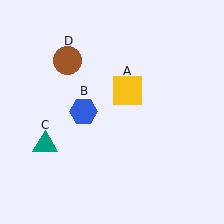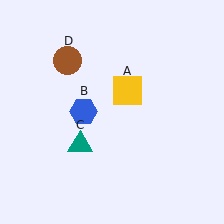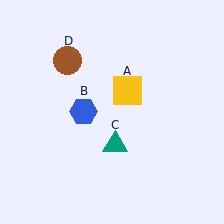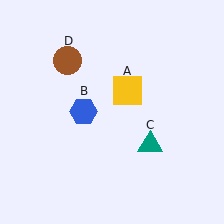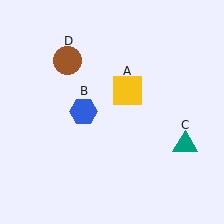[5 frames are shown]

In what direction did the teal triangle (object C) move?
The teal triangle (object C) moved right.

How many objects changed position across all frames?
1 object changed position: teal triangle (object C).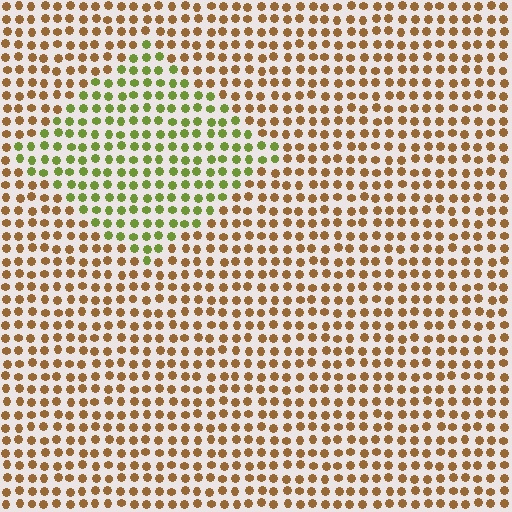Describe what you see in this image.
The image is filled with small brown elements in a uniform arrangement. A diamond-shaped region is visible where the elements are tinted to a slightly different hue, forming a subtle color boundary.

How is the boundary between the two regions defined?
The boundary is defined purely by a slight shift in hue (about 54 degrees). Spacing, size, and orientation are identical on both sides.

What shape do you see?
I see a diamond.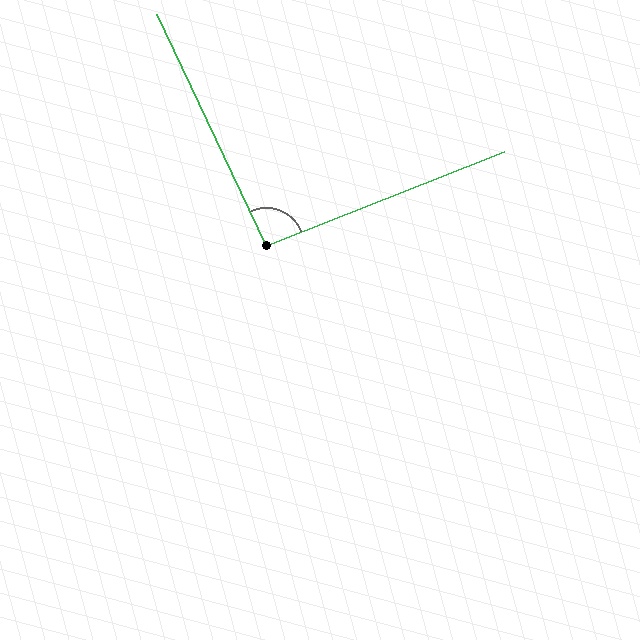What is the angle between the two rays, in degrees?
Approximately 94 degrees.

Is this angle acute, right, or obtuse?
It is approximately a right angle.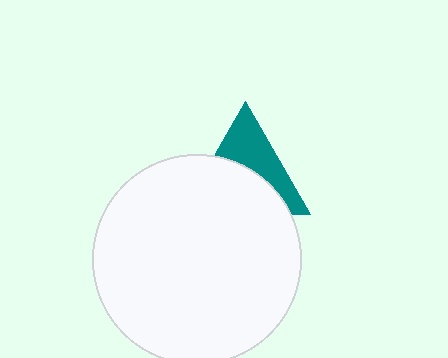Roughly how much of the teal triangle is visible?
A small part of it is visible (roughly 44%).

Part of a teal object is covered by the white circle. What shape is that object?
It is a triangle.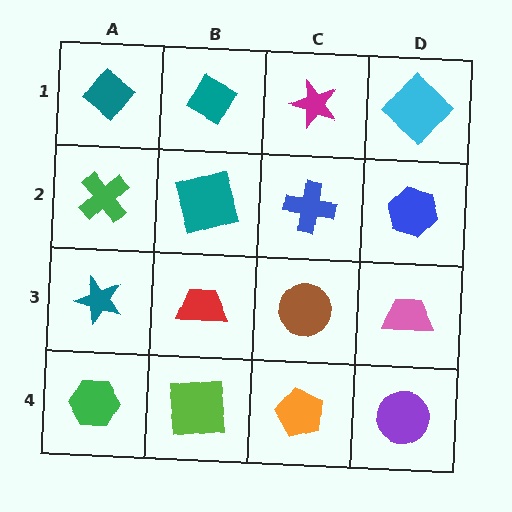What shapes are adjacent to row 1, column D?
A blue hexagon (row 2, column D), a magenta star (row 1, column C).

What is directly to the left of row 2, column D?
A blue cross.